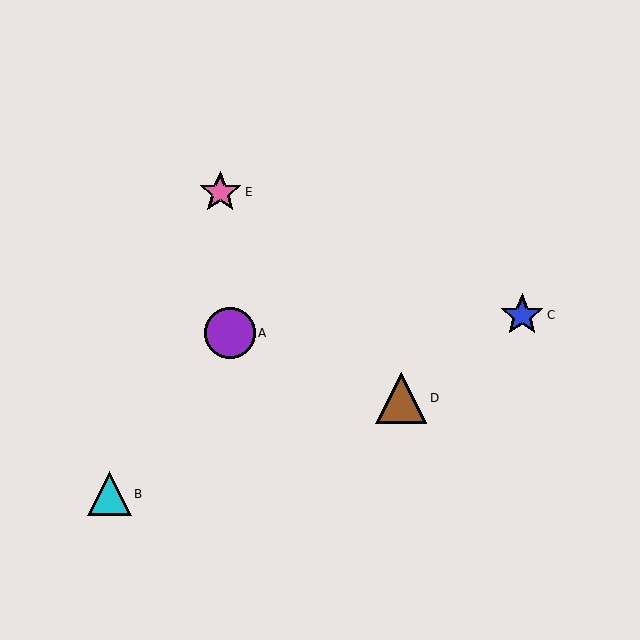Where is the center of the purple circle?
The center of the purple circle is at (230, 333).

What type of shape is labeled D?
Shape D is a brown triangle.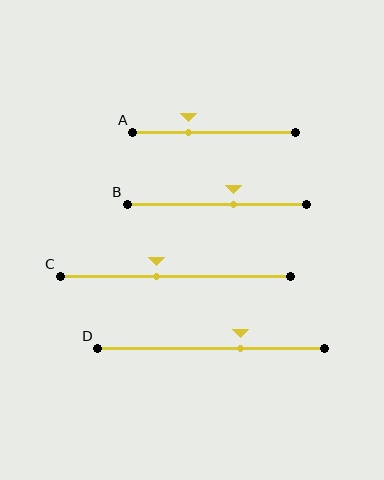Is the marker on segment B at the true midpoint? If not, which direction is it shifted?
No, the marker on segment B is shifted to the right by about 9% of the segment length.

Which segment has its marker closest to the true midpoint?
Segment C has its marker closest to the true midpoint.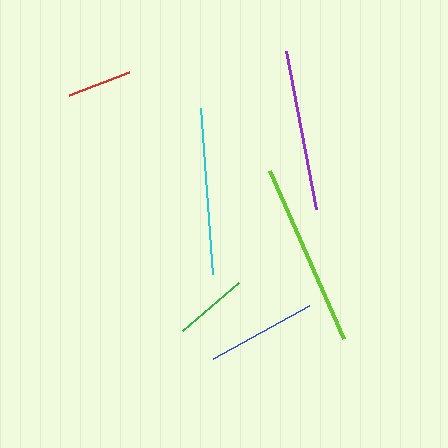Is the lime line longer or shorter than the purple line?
The lime line is longer than the purple line.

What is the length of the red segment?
The red segment is approximately 64 pixels long.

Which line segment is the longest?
The lime line is the longest at approximately 183 pixels.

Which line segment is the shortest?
The red line is the shortest at approximately 64 pixels.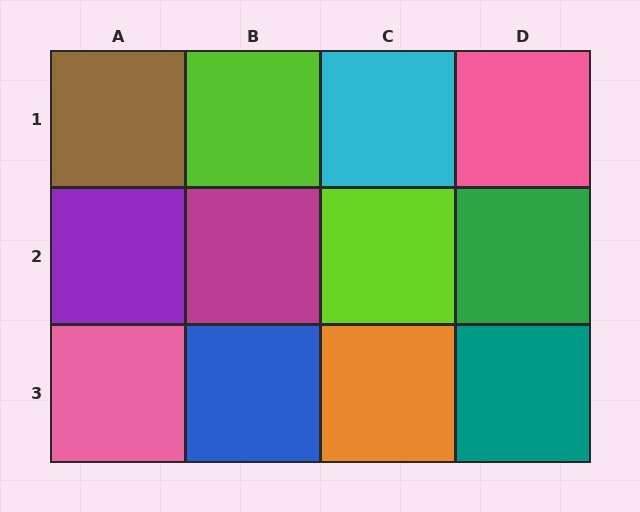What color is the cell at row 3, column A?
Pink.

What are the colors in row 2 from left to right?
Purple, magenta, lime, green.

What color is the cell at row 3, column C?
Orange.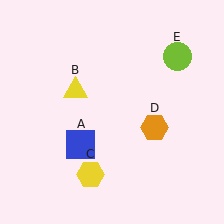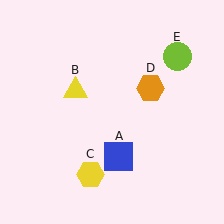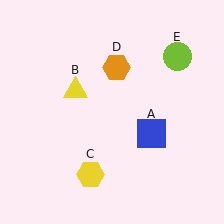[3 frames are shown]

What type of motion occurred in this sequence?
The blue square (object A), orange hexagon (object D) rotated counterclockwise around the center of the scene.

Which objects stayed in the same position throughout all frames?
Yellow triangle (object B) and yellow hexagon (object C) and lime circle (object E) remained stationary.